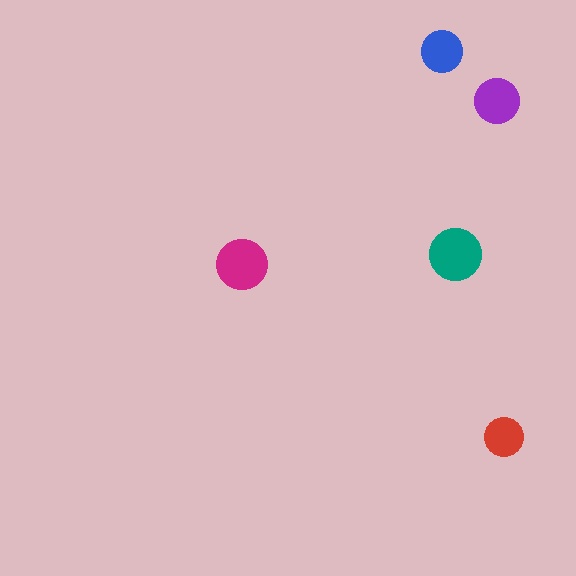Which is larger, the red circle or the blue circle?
The blue one.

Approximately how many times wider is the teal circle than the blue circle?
About 1.5 times wider.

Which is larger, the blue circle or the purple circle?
The purple one.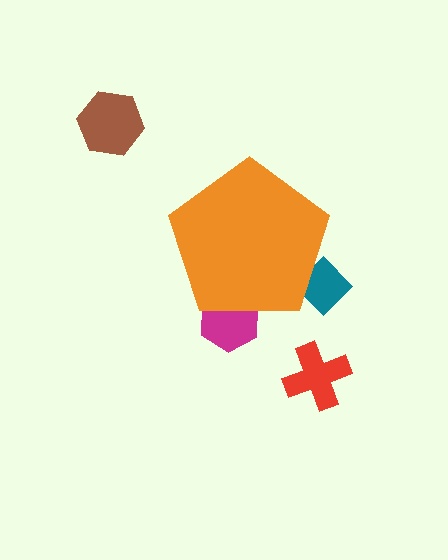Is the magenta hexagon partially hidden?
Yes, the magenta hexagon is partially hidden behind the orange pentagon.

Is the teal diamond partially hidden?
Yes, the teal diamond is partially hidden behind the orange pentagon.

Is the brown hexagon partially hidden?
No, the brown hexagon is fully visible.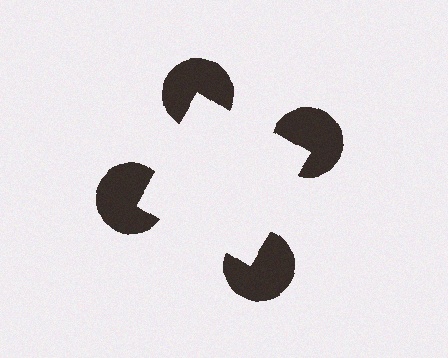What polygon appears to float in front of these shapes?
An illusory square — its edges are inferred from the aligned wedge cuts in the pac-man discs, not physically drawn.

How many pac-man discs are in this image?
There are 4 — one at each vertex of the illusory square.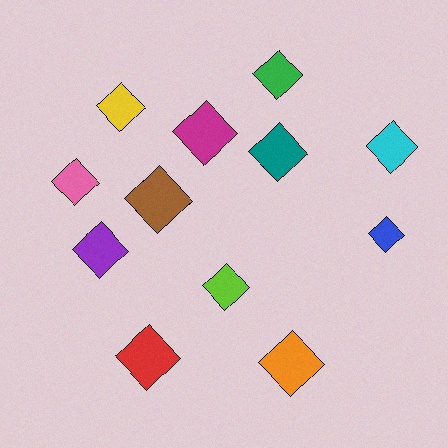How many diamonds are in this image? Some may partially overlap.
There are 12 diamonds.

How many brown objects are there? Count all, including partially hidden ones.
There is 1 brown object.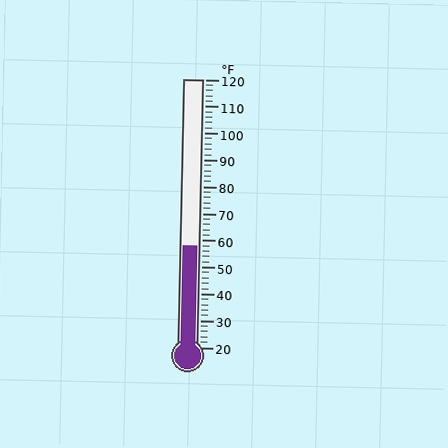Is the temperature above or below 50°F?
The temperature is above 50°F.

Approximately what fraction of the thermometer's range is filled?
The thermometer is filled to approximately 40% of its range.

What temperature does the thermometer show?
The thermometer shows approximately 58°F.